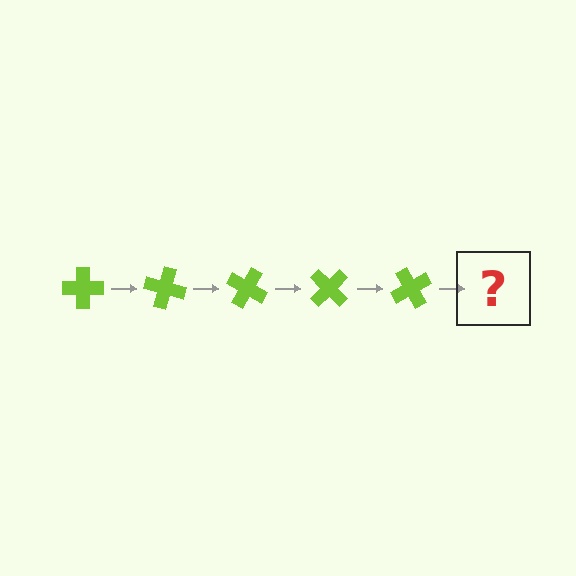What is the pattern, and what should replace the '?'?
The pattern is that the cross rotates 15 degrees each step. The '?' should be a lime cross rotated 75 degrees.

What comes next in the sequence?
The next element should be a lime cross rotated 75 degrees.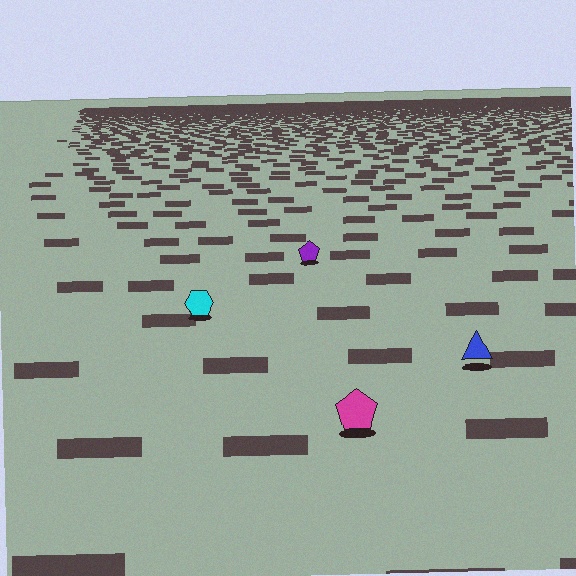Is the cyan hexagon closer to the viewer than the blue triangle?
No. The blue triangle is closer — you can tell from the texture gradient: the ground texture is coarser near it.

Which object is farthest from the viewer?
The purple pentagon is farthest from the viewer. It appears smaller and the ground texture around it is denser.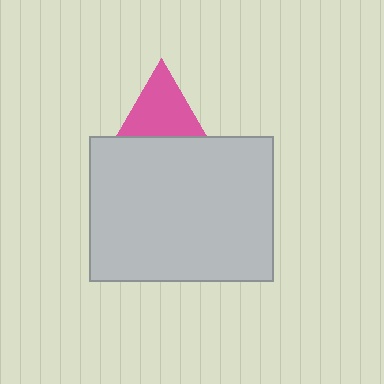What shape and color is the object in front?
The object in front is a light gray rectangle.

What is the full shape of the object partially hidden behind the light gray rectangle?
The partially hidden object is a pink triangle.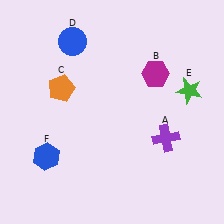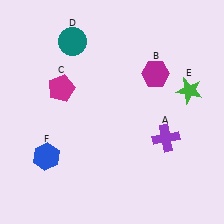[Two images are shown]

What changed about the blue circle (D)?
In Image 1, D is blue. In Image 2, it changed to teal.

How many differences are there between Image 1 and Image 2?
There are 2 differences between the two images.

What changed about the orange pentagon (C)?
In Image 1, C is orange. In Image 2, it changed to magenta.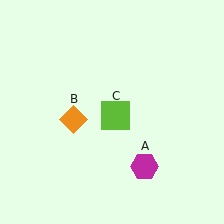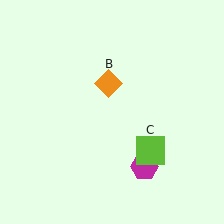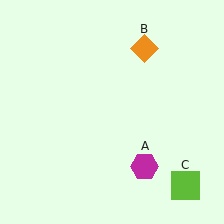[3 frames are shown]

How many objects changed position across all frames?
2 objects changed position: orange diamond (object B), lime square (object C).